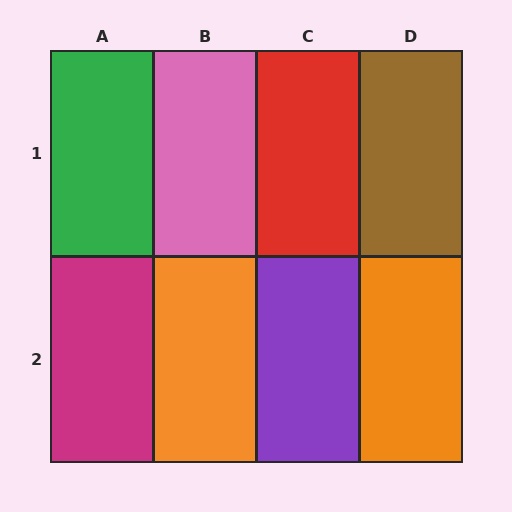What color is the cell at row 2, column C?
Purple.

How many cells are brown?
1 cell is brown.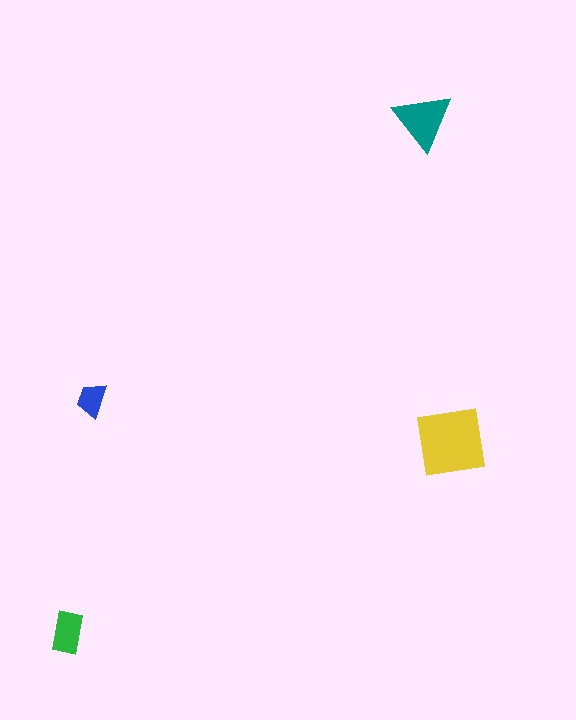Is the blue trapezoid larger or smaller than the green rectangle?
Smaller.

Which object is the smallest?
The blue trapezoid.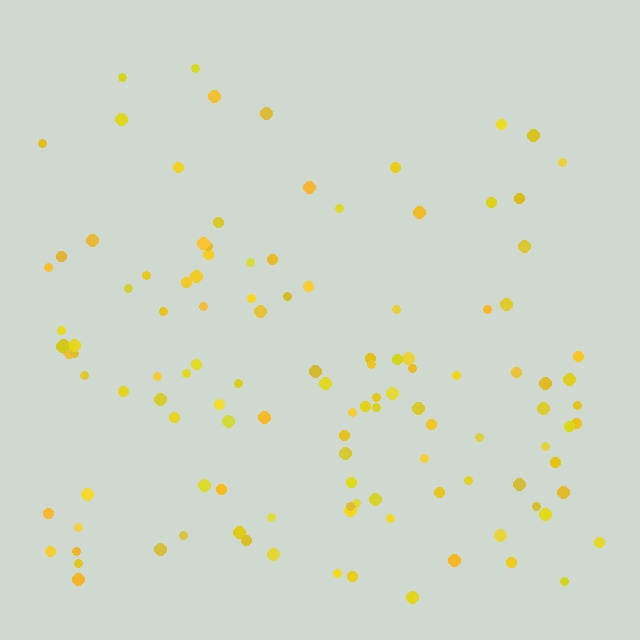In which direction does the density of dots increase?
From top to bottom, with the bottom side densest.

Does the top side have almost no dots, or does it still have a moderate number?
Still a moderate number, just noticeably fewer than the bottom.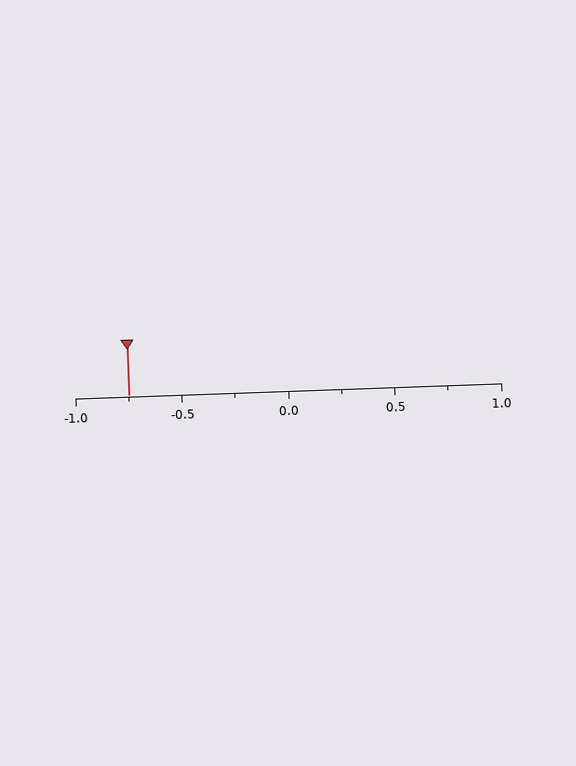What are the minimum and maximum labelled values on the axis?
The axis runs from -1.0 to 1.0.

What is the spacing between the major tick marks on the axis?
The major ticks are spaced 0.5 apart.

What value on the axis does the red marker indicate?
The marker indicates approximately -0.75.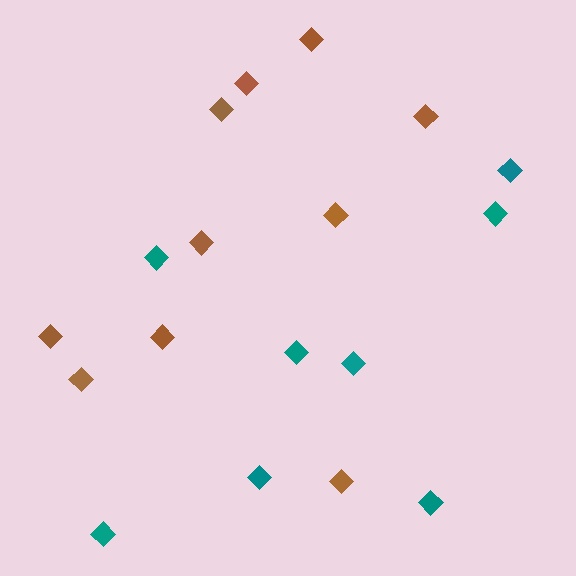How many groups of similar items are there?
There are 2 groups: one group of teal diamonds (8) and one group of brown diamonds (10).